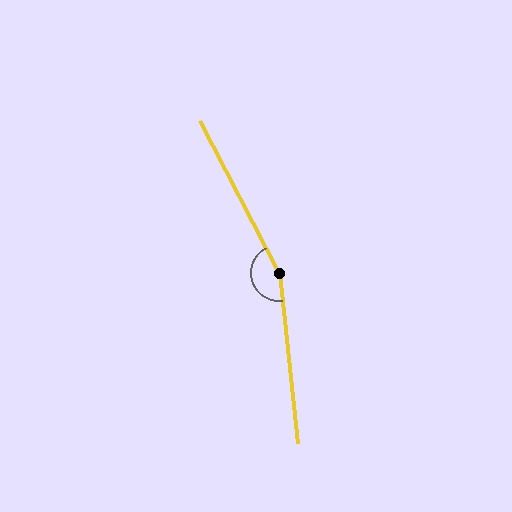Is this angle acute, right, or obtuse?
It is obtuse.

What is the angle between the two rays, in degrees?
Approximately 158 degrees.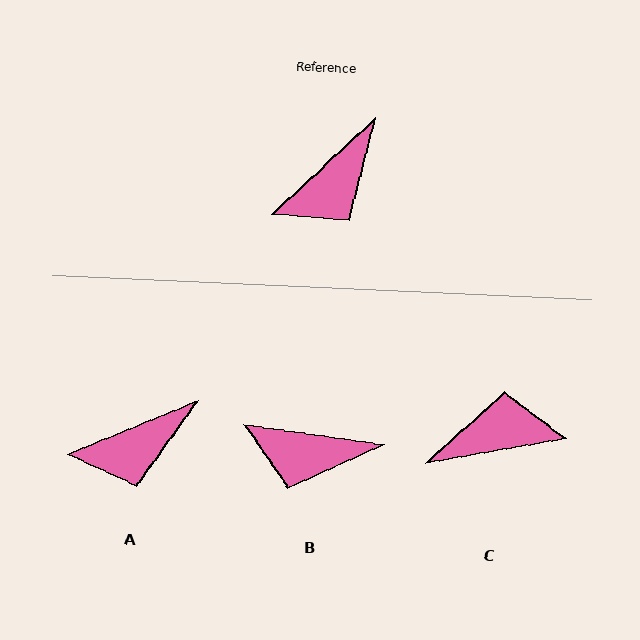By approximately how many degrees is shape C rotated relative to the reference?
Approximately 147 degrees counter-clockwise.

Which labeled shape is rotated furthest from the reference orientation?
C, about 147 degrees away.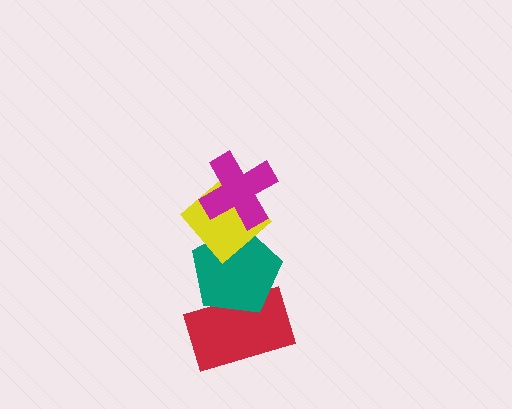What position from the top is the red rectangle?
The red rectangle is 4th from the top.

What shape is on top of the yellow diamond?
The magenta cross is on top of the yellow diamond.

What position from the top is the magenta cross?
The magenta cross is 1st from the top.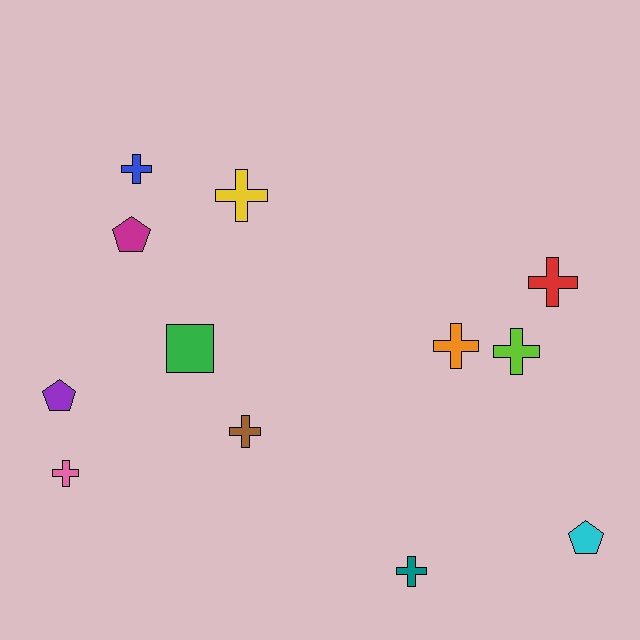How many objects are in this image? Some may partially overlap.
There are 12 objects.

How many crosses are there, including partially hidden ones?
There are 8 crosses.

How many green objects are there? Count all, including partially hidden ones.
There is 1 green object.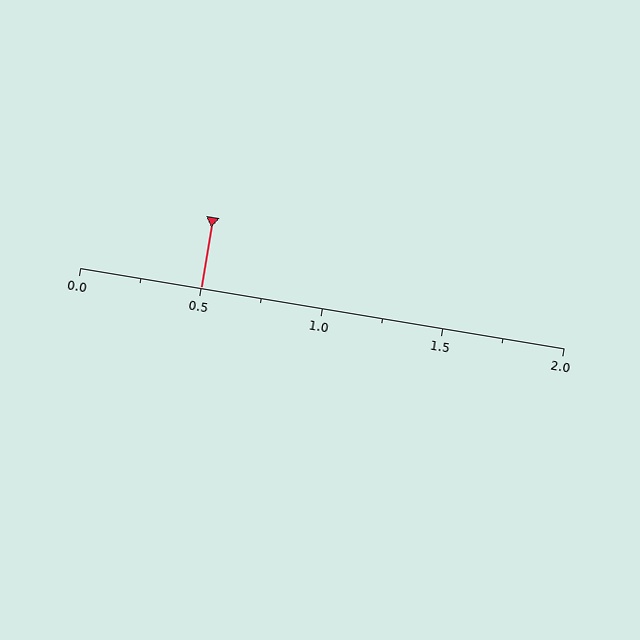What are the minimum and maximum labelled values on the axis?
The axis runs from 0.0 to 2.0.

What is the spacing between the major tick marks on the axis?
The major ticks are spaced 0.5 apart.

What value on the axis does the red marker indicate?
The marker indicates approximately 0.5.